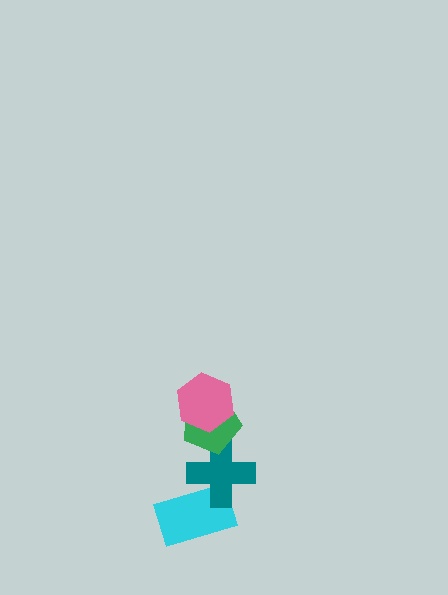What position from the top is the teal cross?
The teal cross is 3rd from the top.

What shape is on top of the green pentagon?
The pink hexagon is on top of the green pentagon.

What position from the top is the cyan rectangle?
The cyan rectangle is 4th from the top.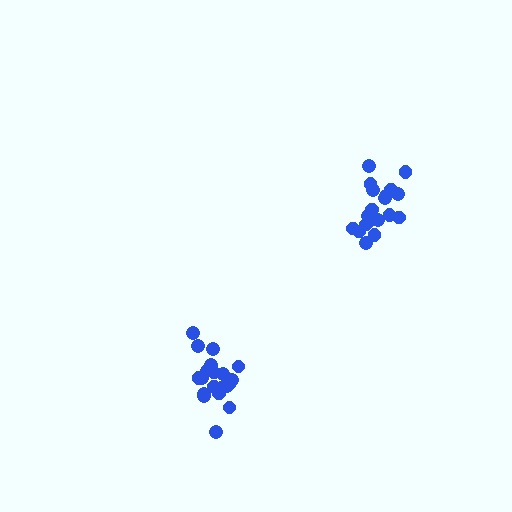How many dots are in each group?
Group 1: 20 dots, Group 2: 19 dots (39 total).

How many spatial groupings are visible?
There are 2 spatial groupings.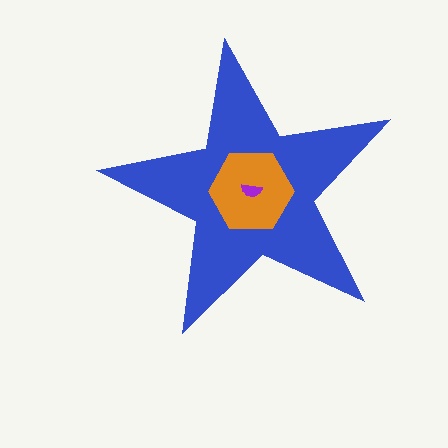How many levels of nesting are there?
3.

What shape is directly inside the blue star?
The orange hexagon.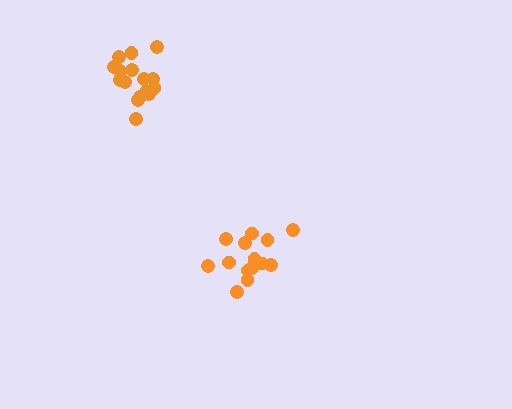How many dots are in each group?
Group 1: 15 dots, Group 2: 16 dots (31 total).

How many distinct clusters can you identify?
There are 2 distinct clusters.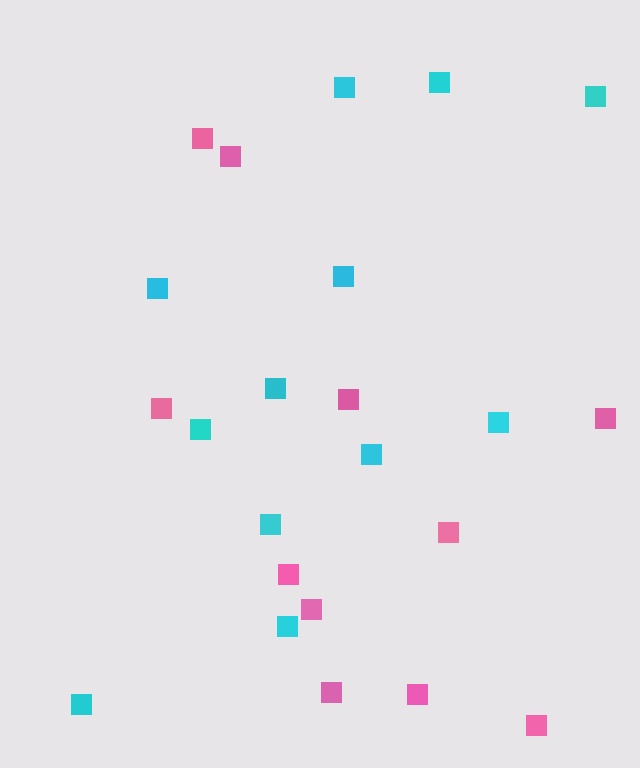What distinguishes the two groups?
There are 2 groups: one group of pink squares (11) and one group of cyan squares (12).